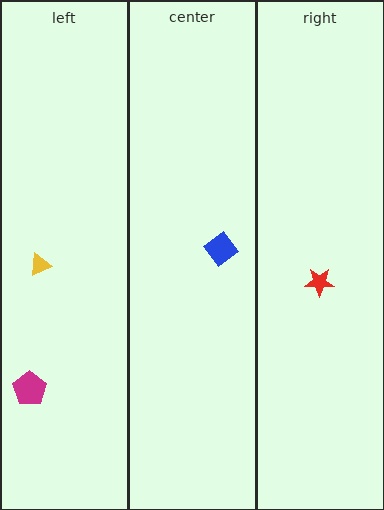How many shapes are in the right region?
1.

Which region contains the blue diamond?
The center region.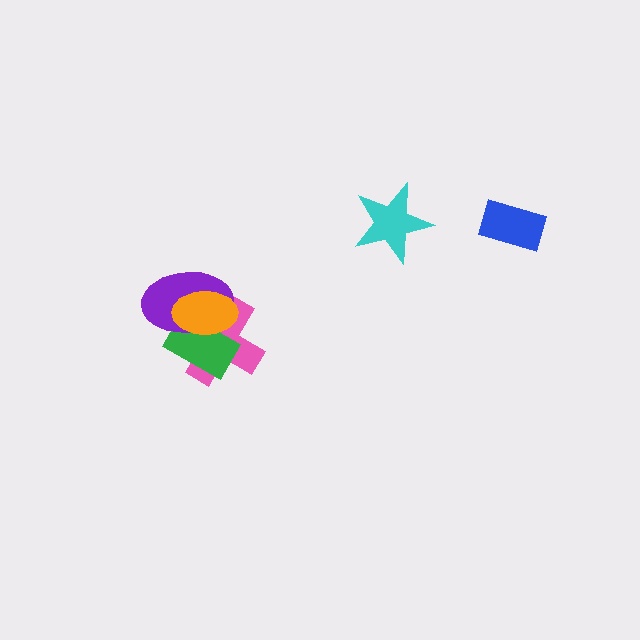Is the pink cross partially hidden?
Yes, it is partially covered by another shape.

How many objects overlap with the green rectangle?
3 objects overlap with the green rectangle.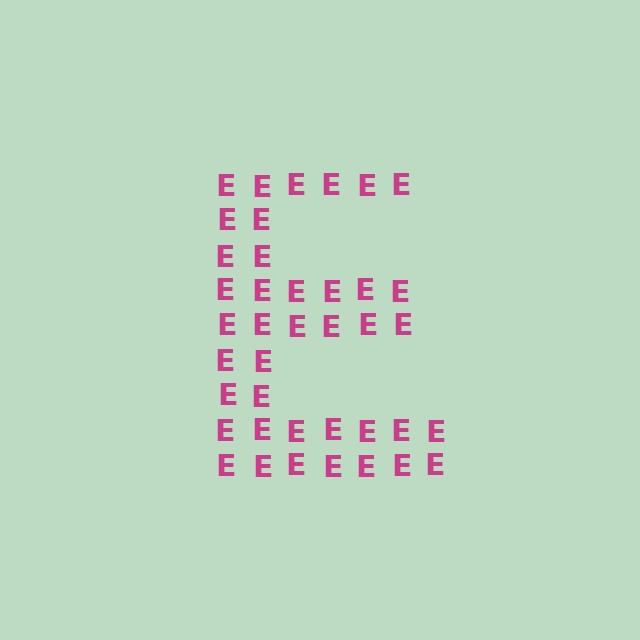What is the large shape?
The large shape is the letter E.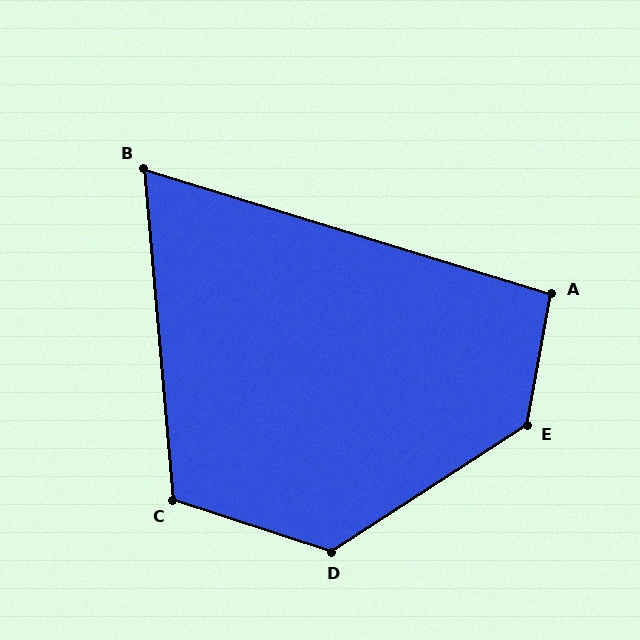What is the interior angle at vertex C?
Approximately 113 degrees (obtuse).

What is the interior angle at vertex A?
Approximately 97 degrees (obtuse).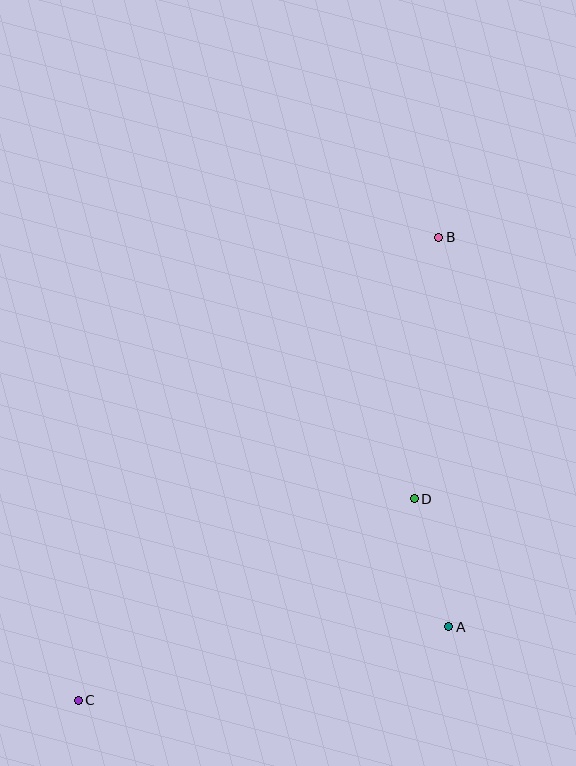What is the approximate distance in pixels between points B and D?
The distance between B and D is approximately 262 pixels.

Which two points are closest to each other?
Points A and D are closest to each other.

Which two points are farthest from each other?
Points B and C are farthest from each other.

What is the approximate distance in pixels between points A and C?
The distance between A and C is approximately 378 pixels.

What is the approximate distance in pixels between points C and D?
The distance between C and D is approximately 392 pixels.